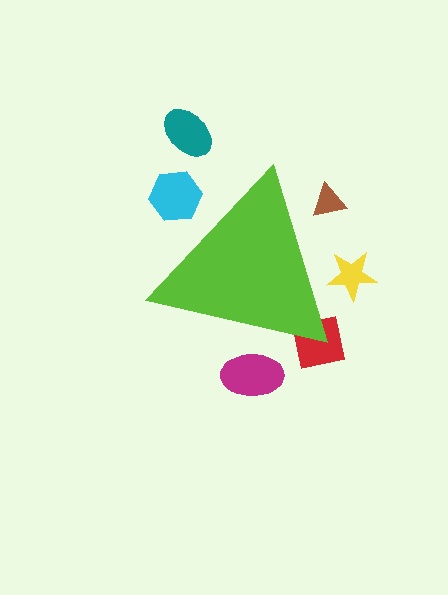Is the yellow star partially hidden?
Yes, the yellow star is partially hidden behind the lime triangle.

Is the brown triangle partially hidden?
Yes, the brown triangle is partially hidden behind the lime triangle.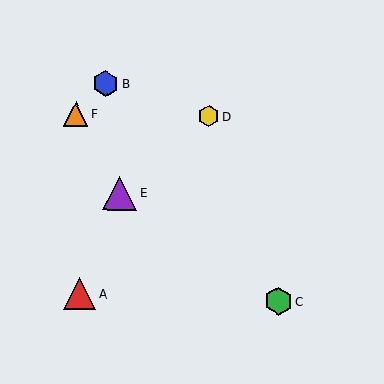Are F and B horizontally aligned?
No, F is at y≈114 and B is at y≈84.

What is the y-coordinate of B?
Object B is at y≈84.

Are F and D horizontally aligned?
Yes, both are at y≈114.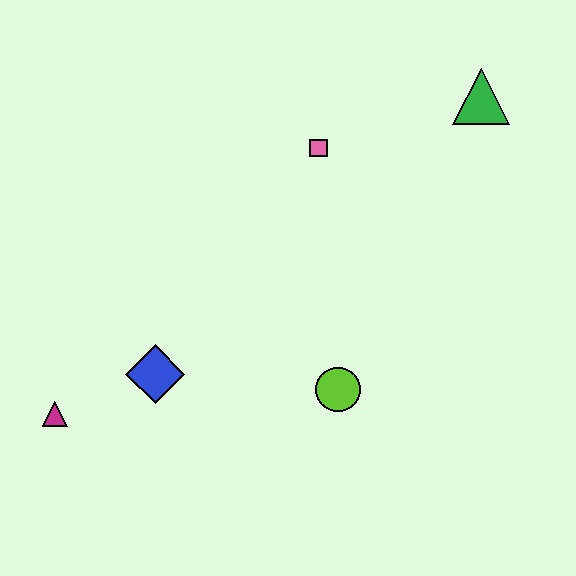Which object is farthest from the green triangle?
The magenta triangle is farthest from the green triangle.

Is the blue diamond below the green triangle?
Yes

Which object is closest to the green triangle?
The pink square is closest to the green triangle.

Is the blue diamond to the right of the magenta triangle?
Yes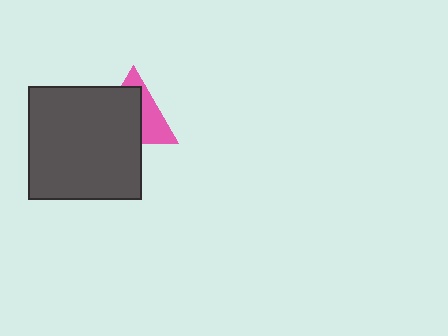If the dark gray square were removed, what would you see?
You would see the complete pink triangle.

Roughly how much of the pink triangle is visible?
A small part of it is visible (roughly 40%).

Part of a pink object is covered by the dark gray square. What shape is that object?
It is a triangle.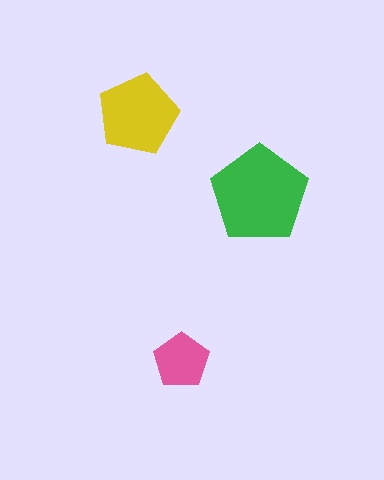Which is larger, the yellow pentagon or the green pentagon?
The green one.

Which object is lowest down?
The pink pentagon is bottommost.